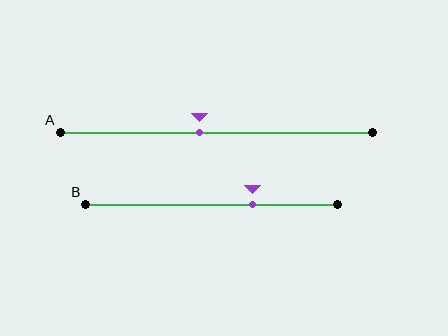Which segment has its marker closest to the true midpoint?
Segment A has its marker closest to the true midpoint.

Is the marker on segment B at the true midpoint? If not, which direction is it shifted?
No, the marker on segment B is shifted to the right by about 16% of the segment length.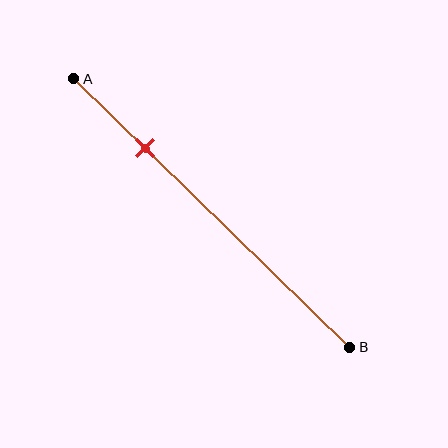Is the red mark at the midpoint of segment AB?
No, the mark is at about 25% from A, not at the 50% midpoint.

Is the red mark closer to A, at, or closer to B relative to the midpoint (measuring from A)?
The red mark is closer to point A than the midpoint of segment AB.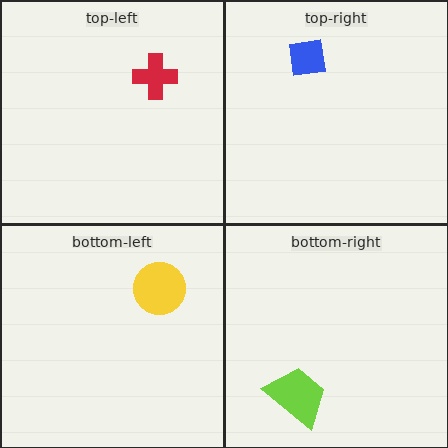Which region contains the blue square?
The top-right region.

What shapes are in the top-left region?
The red cross.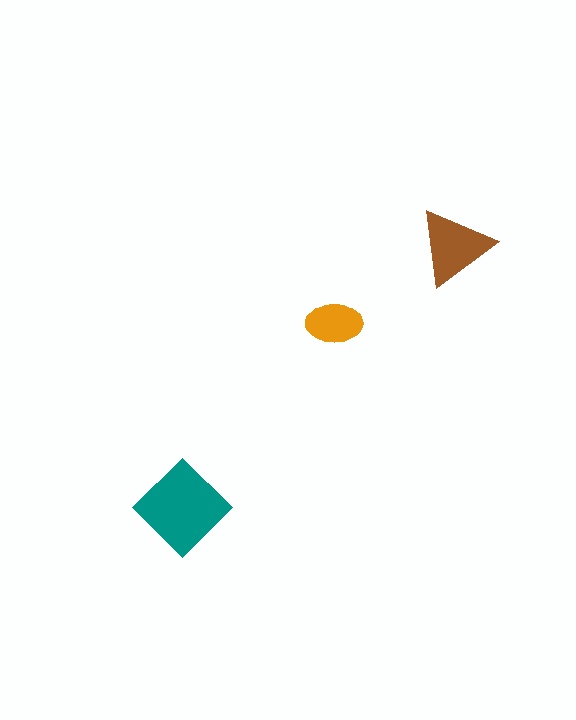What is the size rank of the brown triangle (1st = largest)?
2nd.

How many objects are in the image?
There are 3 objects in the image.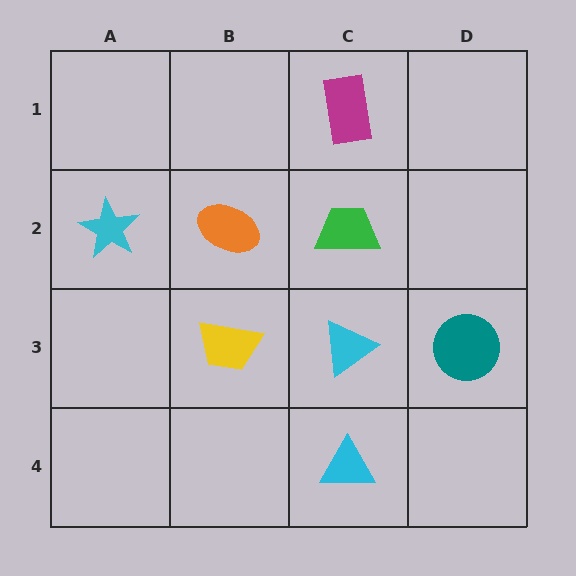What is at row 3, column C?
A cyan triangle.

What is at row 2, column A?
A cyan star.